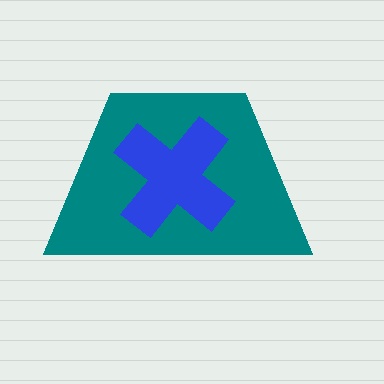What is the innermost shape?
The blue cross.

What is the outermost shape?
The teal trapezoid.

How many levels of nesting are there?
2.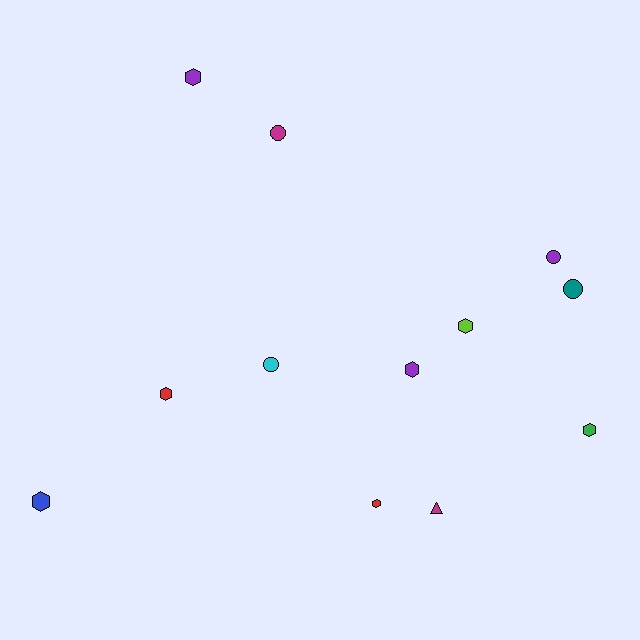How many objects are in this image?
There are 12 objects.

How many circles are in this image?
There are 4 circles.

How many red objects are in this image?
There are 2 red objects.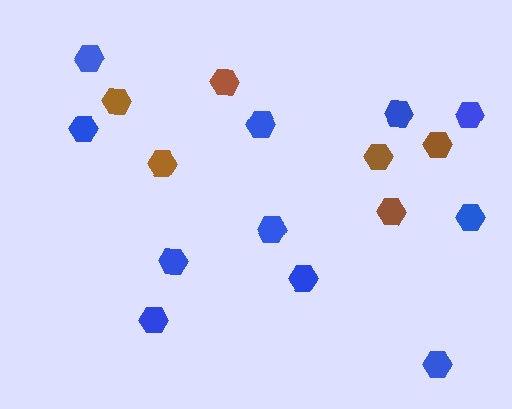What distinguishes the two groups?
There are 2 groups: one group of brown hexagons (6) and one group of blue hexagons (11).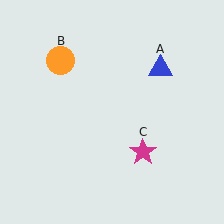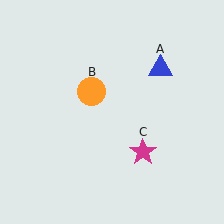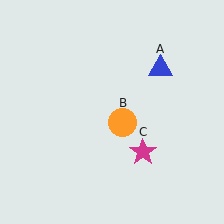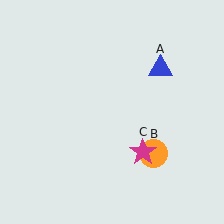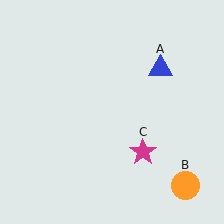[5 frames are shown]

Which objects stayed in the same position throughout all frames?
Blue triangle (object A) and magenta star (object C) remained stationary.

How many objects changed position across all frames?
1 object changed position: orange circle (object B).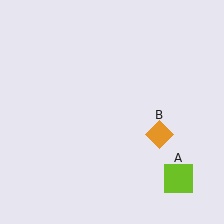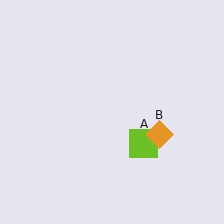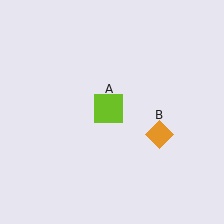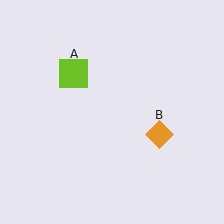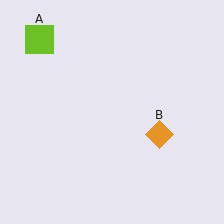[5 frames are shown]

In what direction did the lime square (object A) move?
The lime square (object A) moved up and to the left.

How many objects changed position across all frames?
1 object changed position: lime square (object A).